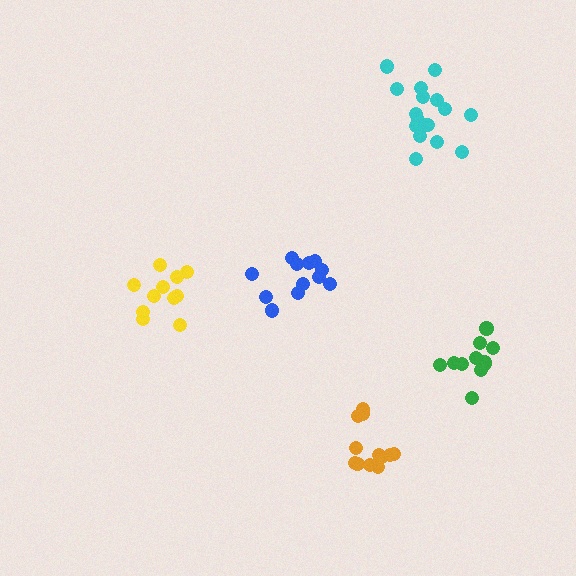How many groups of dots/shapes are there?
There are 5 groups.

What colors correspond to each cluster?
The clusters are colored: yellow, orange, blue, green, cyan.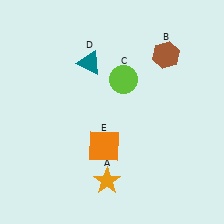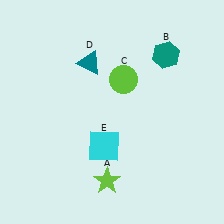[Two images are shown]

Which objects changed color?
A changed from orange to lime. B changed from brown to teal. E changed from orange to cyan.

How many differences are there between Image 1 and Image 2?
There are 3 differences between the two images.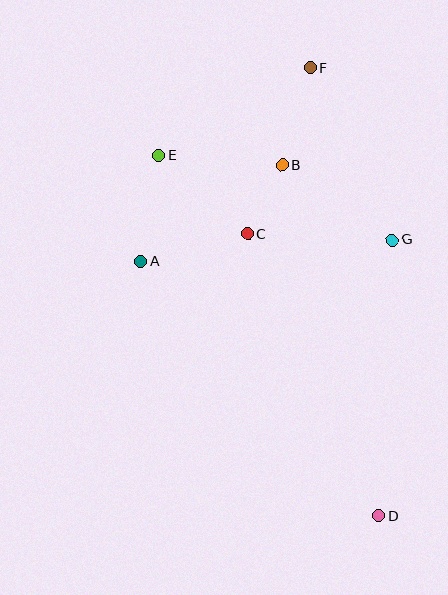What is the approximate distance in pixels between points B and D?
The distance between B and D is approximately 363 pixels.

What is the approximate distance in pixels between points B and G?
The distance between B and G is approximately 133 pixels.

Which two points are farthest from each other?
Points D and F are farthest from each other.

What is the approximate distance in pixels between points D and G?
The distance between D and G is approximately 276 pixels.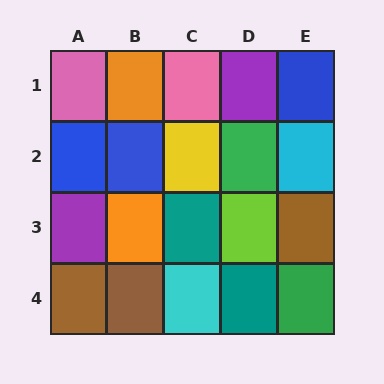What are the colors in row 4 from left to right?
Brown, brown, cyan, teal, green.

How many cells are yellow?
1 cell is yellow.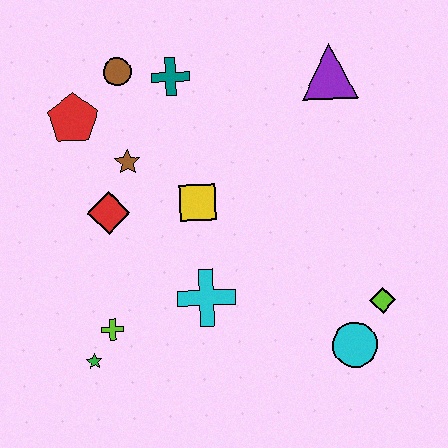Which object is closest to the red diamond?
The brown star is closest to the red diamond.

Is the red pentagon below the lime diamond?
No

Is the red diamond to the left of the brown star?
Yes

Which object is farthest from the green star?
The purple triangle is farthest from the green star.